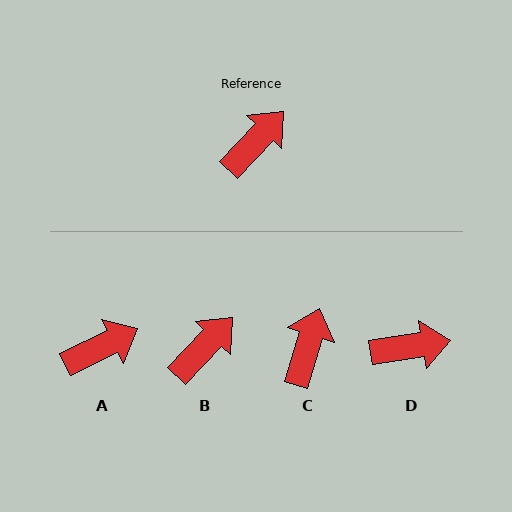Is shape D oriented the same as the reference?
No, it is off by about 38 degrees.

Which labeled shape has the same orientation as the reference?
B.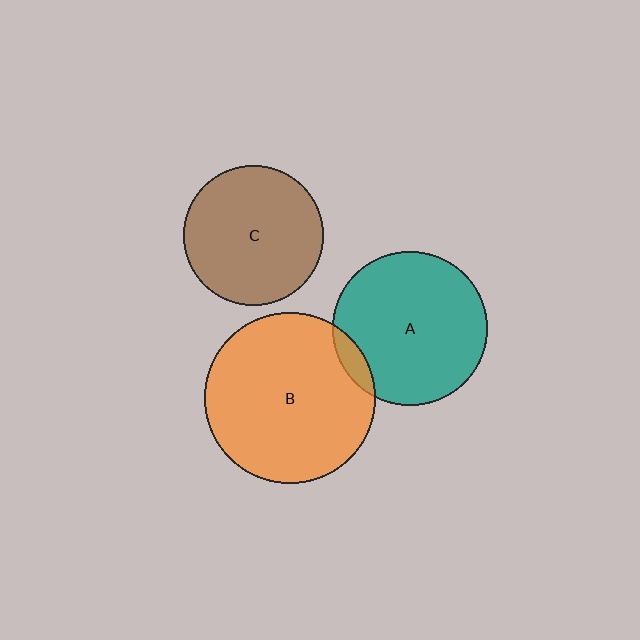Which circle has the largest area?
Circle B (orange).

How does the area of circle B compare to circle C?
Approximately 1.5 times.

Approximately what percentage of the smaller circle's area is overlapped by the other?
Approximately 5%.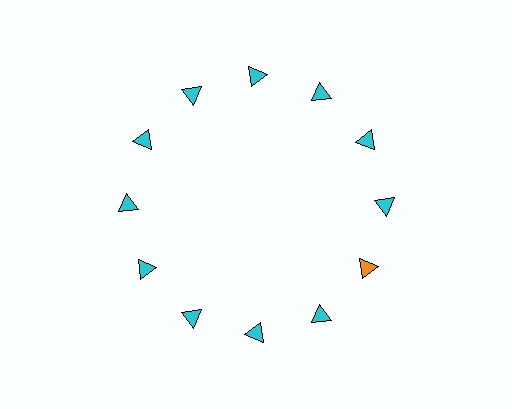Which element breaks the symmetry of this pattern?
The orange triangle at roughly the 4 o'clock position breaks the symmetry. All other shapes are cyan triangles.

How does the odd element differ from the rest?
It has a different color: orange instead of cyan.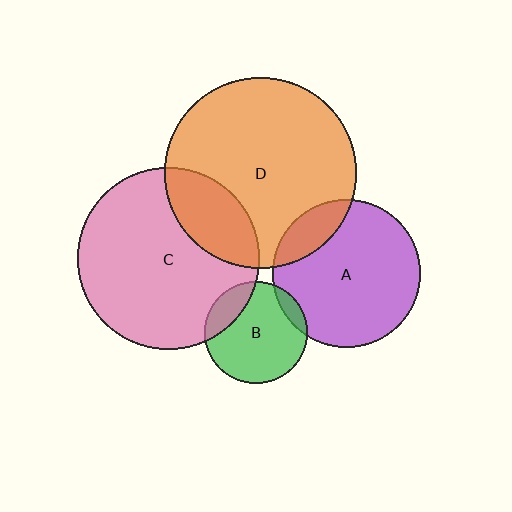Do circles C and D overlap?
Yes.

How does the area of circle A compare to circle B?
Approximately 2.1 times.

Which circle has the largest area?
Circle D (orange).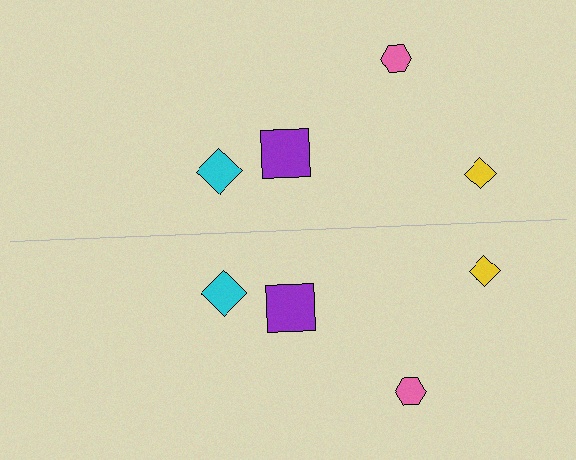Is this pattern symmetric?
Yes, this pattern has bilateral (reflection) symmetry.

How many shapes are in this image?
There are 8 shapes in this image.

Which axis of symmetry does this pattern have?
The pattern has a horizontal axis of symmetry running through the center of the image.